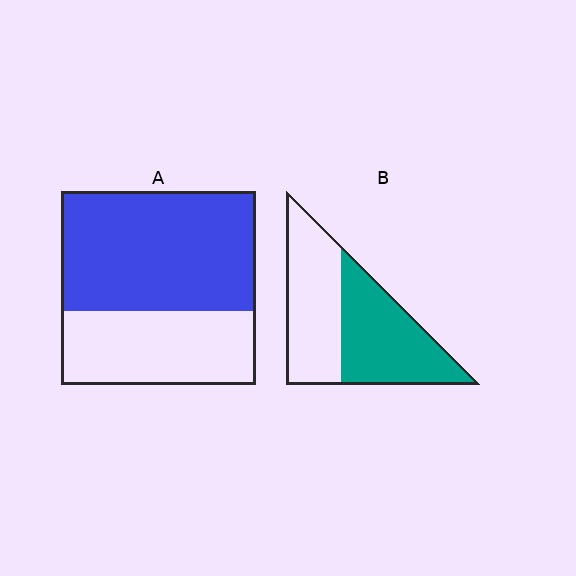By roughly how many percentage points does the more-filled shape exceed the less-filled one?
By roughly 10 percentage points (A over B).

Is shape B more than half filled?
Roughly half.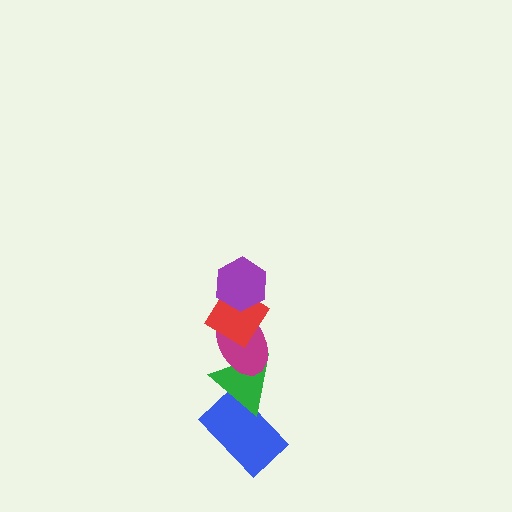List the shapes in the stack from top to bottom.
From top to bottom: the purple hexagon, the red diamond, the magenta ellipse, the green triangle, the blue rectangle.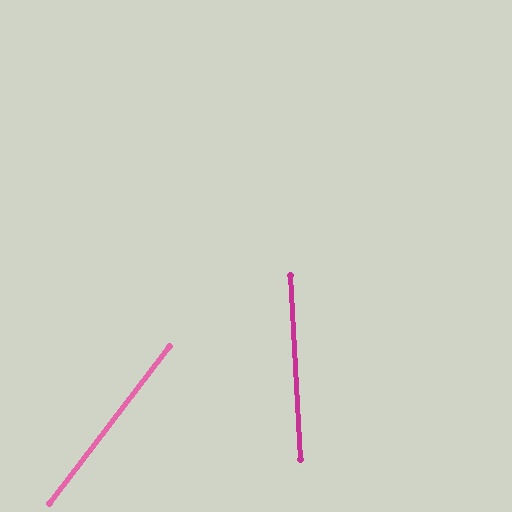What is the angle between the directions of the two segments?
Approximately 40 degrees.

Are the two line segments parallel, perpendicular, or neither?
Neither parallel nor perpendicular — they differ by about 40°.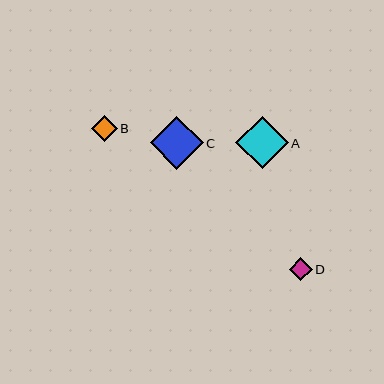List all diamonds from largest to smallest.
From largest to smallest: C, A, B, D.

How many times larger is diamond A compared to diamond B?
Diamond A is approximately 2.0 times the size of diamond B.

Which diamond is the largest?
Diamond C is the largest with a size of approximately 53 pixels.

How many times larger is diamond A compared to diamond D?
Diamond A is approximately 2.3 times the size of diamond D.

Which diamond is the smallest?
Diamond D is the smallest with a size of approximately 23 pixels.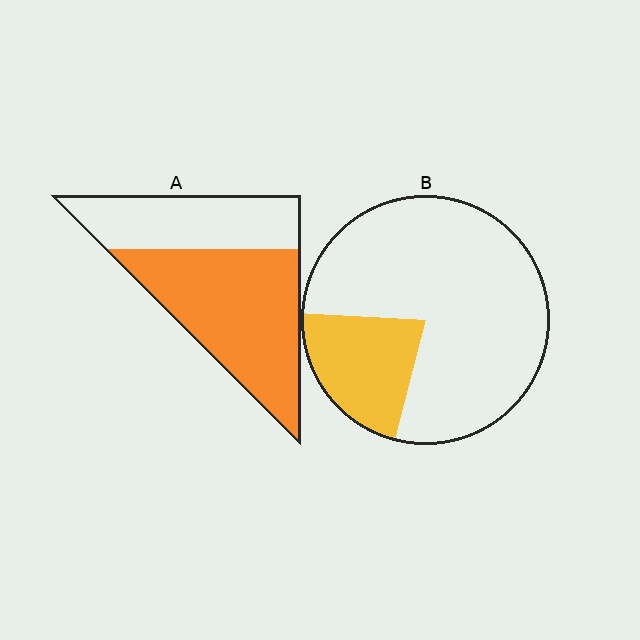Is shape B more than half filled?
No.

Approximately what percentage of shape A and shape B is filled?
A is approximately 60% and B is approximately 20%.